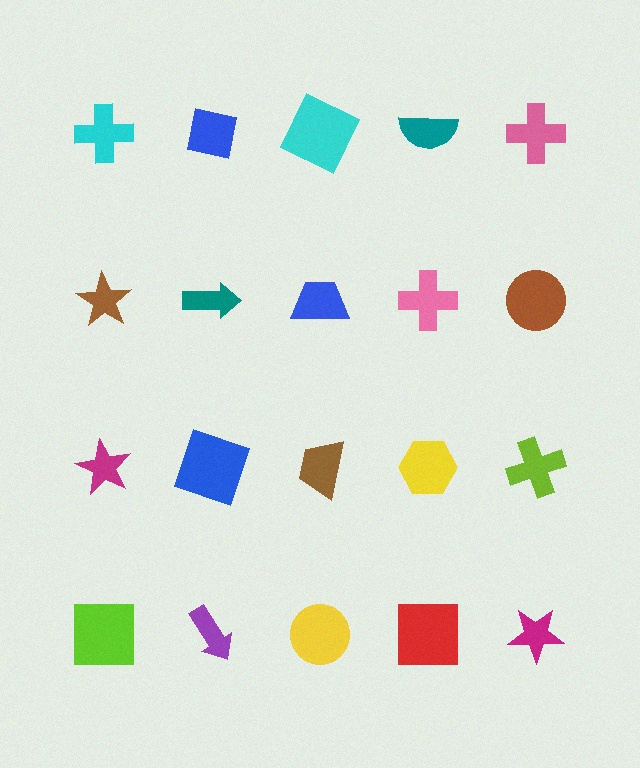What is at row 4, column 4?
A red square.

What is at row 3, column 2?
A blue square.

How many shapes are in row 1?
5 shapes.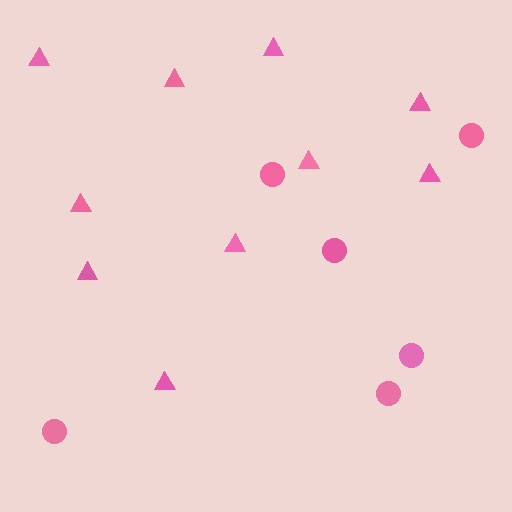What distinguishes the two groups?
There are 2 groups: one group of circles (6) and one group of triangles (10).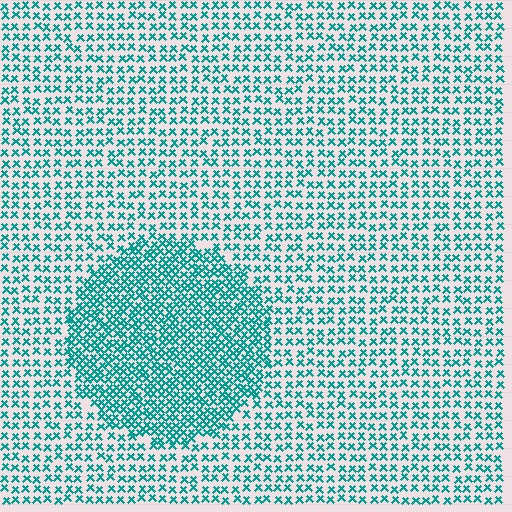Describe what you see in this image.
The image contains small teal elements arranged at two different densities. A circle-shaped region is visible where the elements are more densely packed than the surrounding area.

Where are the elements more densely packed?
The elements are more densely packed inside the circle boundary.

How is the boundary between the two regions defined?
The boundary is defined by a change in element density (approximately 2.0x ratio). All elements are the same color, size, and shape.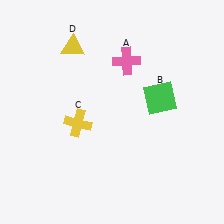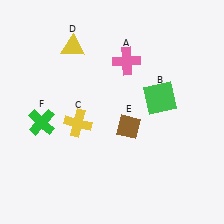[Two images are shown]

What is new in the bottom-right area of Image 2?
A brown diamond (E) was added in the bottom-right area of Image 2.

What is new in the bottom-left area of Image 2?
A green cross (F) was added in the bottom-left area of Image 2.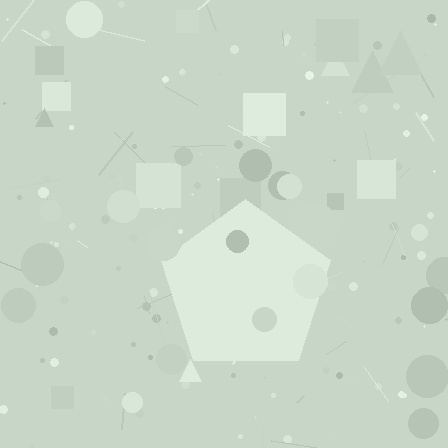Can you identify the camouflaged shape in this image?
The camouflaged shape is a pentagon.